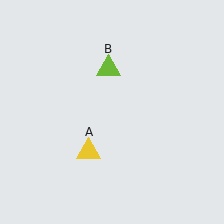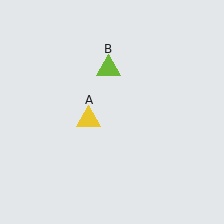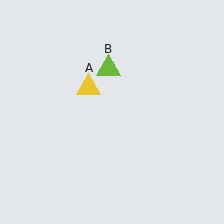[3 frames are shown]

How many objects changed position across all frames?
1 object changed position: yellow triangle (object A).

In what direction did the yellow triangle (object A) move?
The yellow triangle (object A) moved up.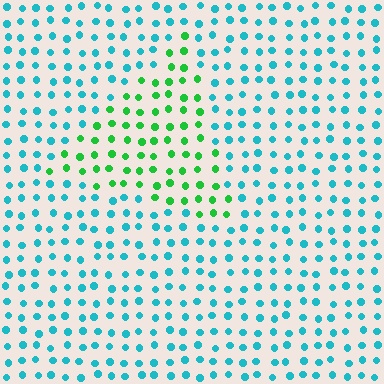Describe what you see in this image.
The image is filled with small cyan elements in a uniform arrangement. A triangle-shaped region is visible where the elements are tinted to a slightly different hue, forming a subtle color boundary.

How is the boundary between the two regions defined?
The boundary is defined purely by a slight shift in hue (about 55 degrees). Spacing, size, and orientation are identical on both sides.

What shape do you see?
I see a triangle.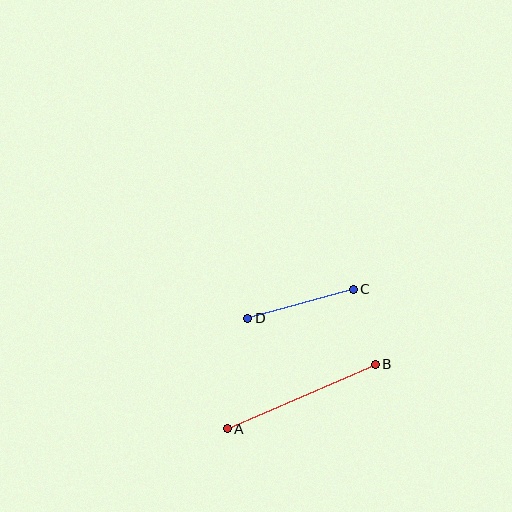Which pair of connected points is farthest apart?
Points A and B are farthest apart.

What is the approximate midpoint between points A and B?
The midpoint is at approximately (301, 397) pixels.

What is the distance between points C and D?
The distance is approximately 109 pixels.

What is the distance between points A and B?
The distance is approximately 162 pixels.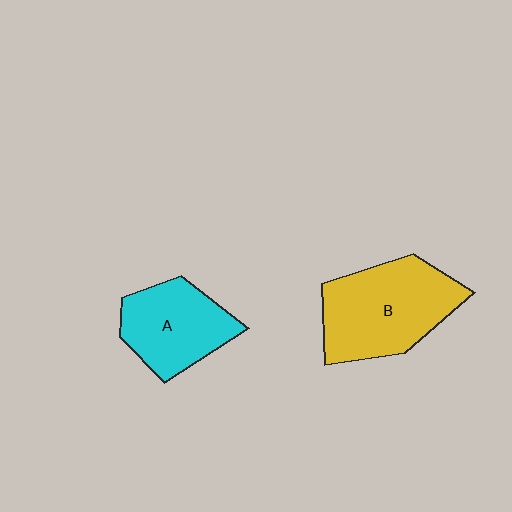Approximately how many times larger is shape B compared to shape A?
Approximately 1.4 times.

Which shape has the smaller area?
Shape A (cyan).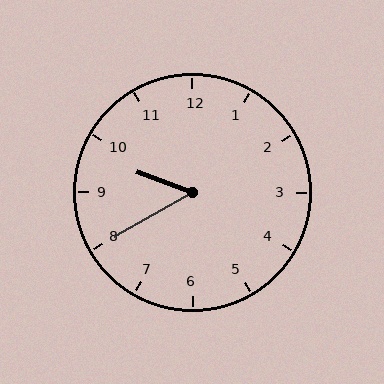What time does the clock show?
9:40.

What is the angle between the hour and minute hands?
Approximately 50 degrees.